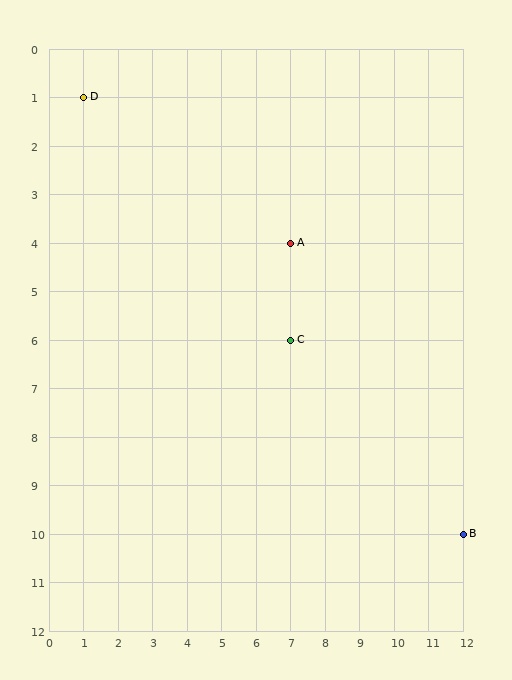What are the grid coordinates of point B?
Point B is at grid coordinates (12, 10).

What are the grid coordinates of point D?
Point D is at grid coordinates (1, 1).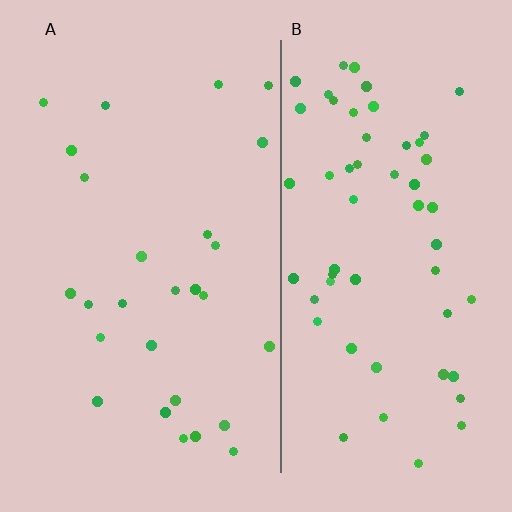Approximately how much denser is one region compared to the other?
Approximately 2.1× — region B over region A.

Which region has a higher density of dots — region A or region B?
B (the right).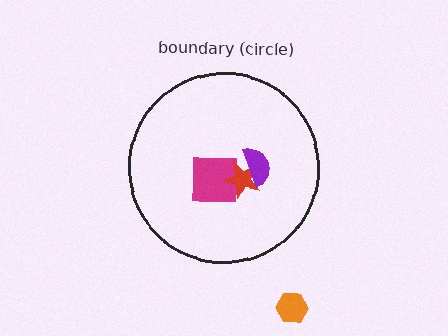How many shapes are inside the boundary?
3 inside, 1 outside.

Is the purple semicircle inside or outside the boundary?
Inside.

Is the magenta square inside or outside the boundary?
Inside.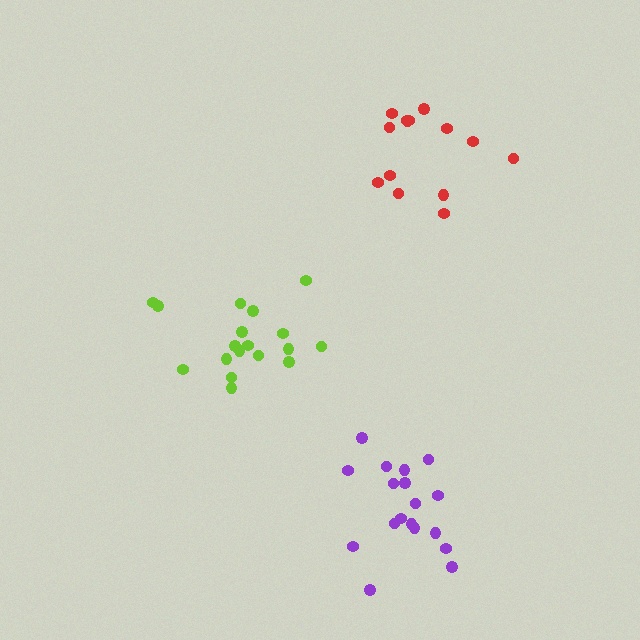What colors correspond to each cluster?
The clusters are colored: lime, purple, red.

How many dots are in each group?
Group 1: 18 dots, Group 2: 18 dots, Group 3: 14 dots (50 total).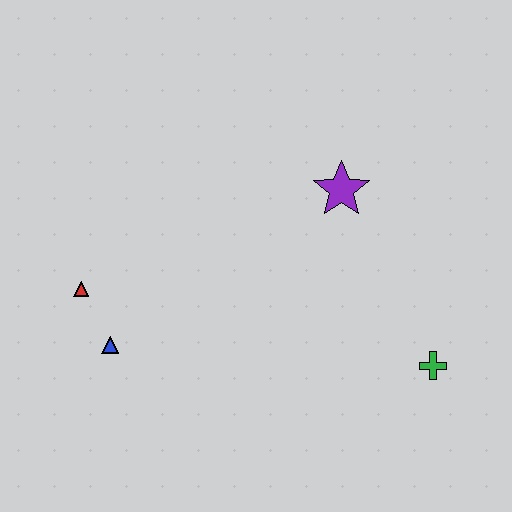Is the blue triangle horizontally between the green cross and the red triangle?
Yes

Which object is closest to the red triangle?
The blue triangle is closest to the red triangle.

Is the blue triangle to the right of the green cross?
No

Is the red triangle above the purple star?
No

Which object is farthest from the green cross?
The red triangle is farthest from the green cross.